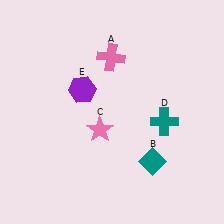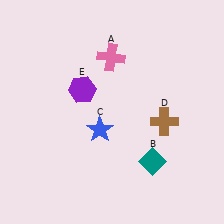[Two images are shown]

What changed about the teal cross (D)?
In Image 1, D is teal. In Image 2, it changed to brown.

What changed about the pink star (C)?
In Image 1, C is pink. In Image 2, it changed to blue.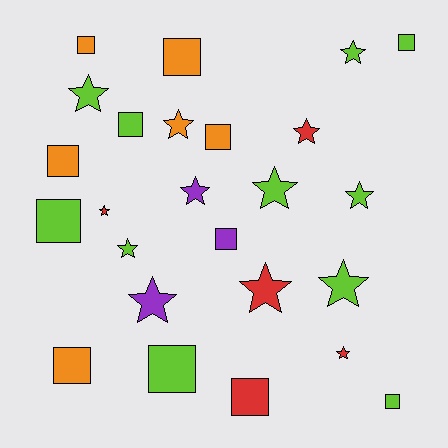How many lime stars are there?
There are 6 lime stars.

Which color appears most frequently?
Lime, with 11 objects.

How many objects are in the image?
There are 25 objects.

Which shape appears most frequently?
Star, with 13 objects.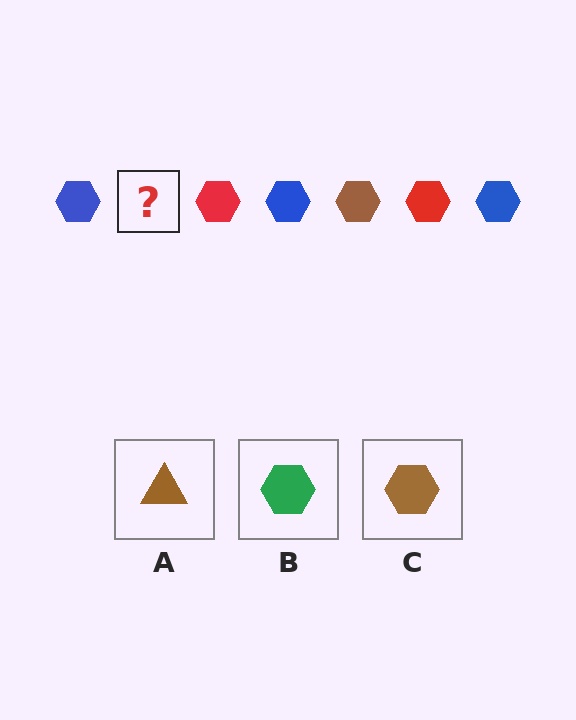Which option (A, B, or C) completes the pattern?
C.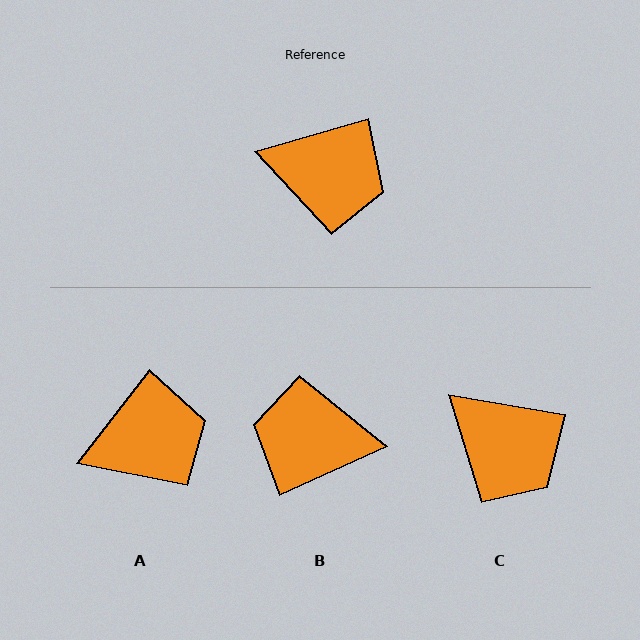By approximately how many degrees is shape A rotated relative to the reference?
Approximately 36 degrees counter-clockwise.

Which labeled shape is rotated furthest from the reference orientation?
B, about 172 degrees away.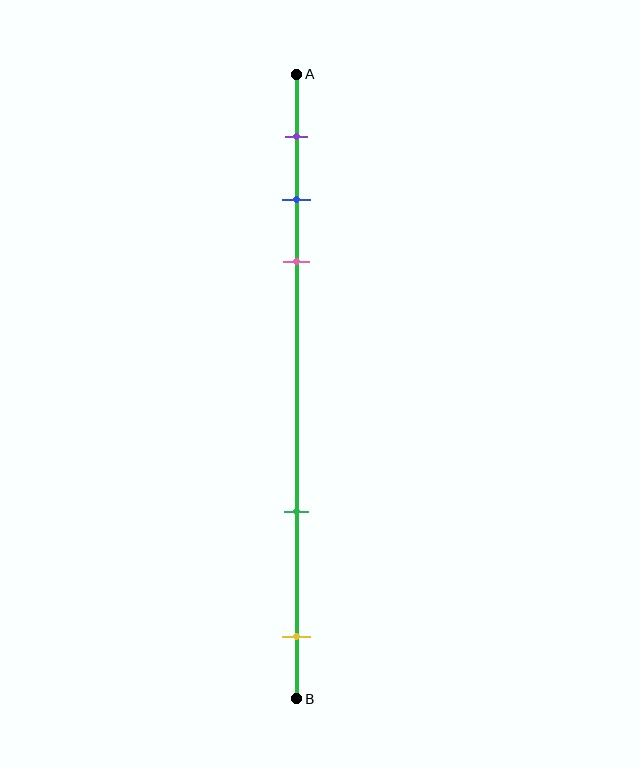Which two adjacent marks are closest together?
The blue and pink marks are the closest adjacent pair.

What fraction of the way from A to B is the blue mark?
The blue mark is approximately 20% (0.2) of the way from A to B.